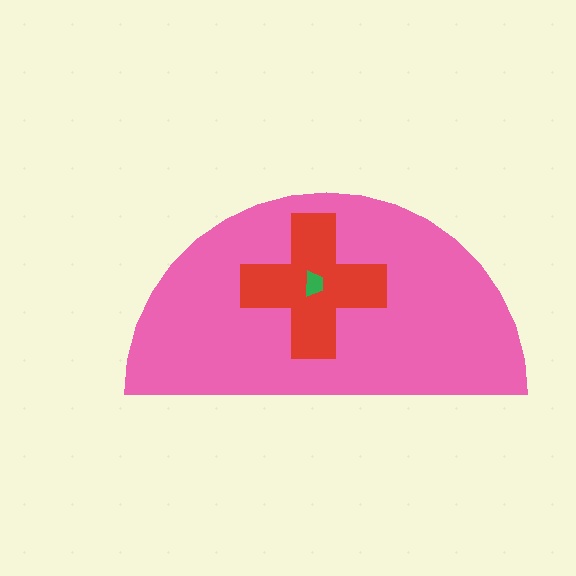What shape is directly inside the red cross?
The green trapezoid.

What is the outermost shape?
The pink semicircle.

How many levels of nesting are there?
3.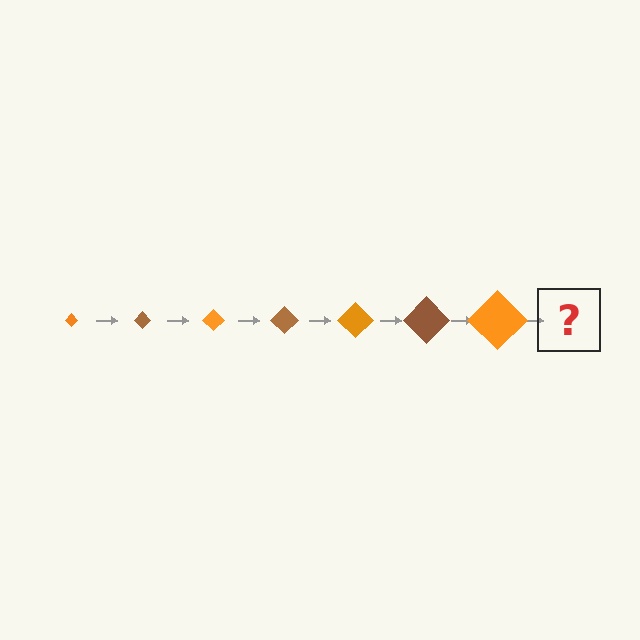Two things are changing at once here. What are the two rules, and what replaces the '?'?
The two rules are that the diamond grows larger each step and the color cycles through orange and brown. The '?' should be a brown diamond, larger than the previous one.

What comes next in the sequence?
The next element should be a brown diamond, larger than the previous one.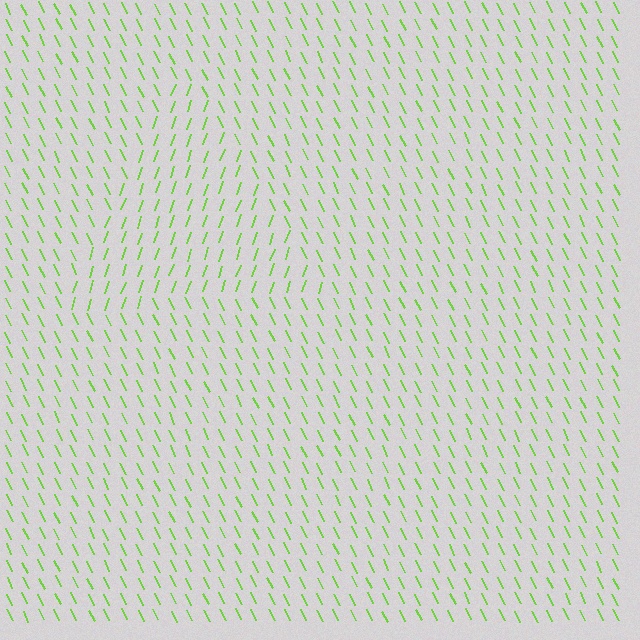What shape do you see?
I see a triangle.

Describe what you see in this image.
The image is filled with small lime line segments. A triangle region in the image has lines oriented differently from the surrounding lines, creating a visible texture boundary.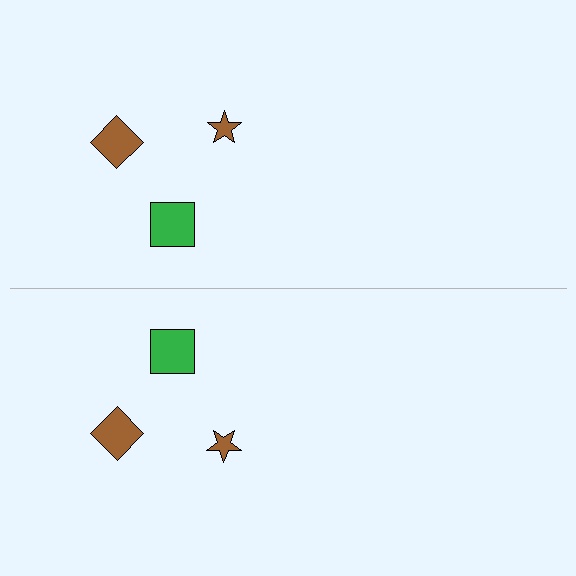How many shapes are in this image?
There are 6 shapes in this image.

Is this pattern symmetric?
Yes, this pattern has bilateral (reflection) symmetry.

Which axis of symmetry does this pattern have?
The pattern has a horizontal axis of symmetry running through the center of the image.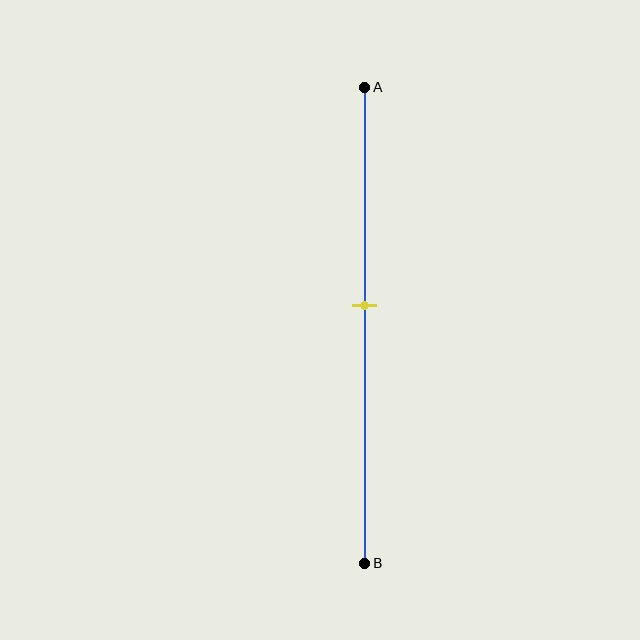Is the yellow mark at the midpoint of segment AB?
No, the mark is at about 45% from A, not at the 50% midpoint.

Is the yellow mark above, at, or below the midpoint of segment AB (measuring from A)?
The yellow mark is above the midpoint of segment AB.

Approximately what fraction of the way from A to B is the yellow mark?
The yellow mark is approximately 45% of the way from A to B.